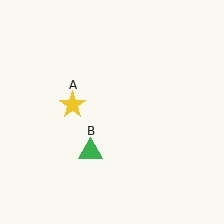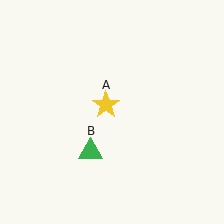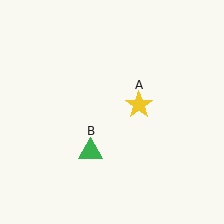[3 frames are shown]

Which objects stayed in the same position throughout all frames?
Green triangle (object B) remained stationary.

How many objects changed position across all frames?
1 object changed position: yellow star (object A).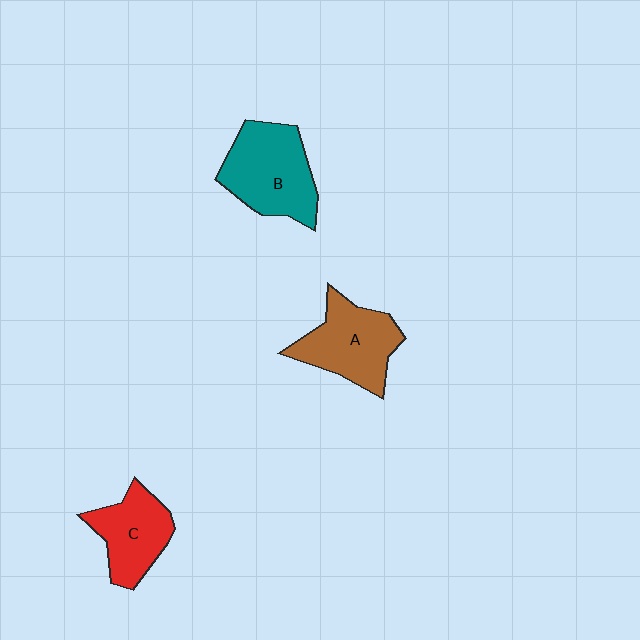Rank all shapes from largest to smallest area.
From largest to smallest: B (teal), A (brown), C (red).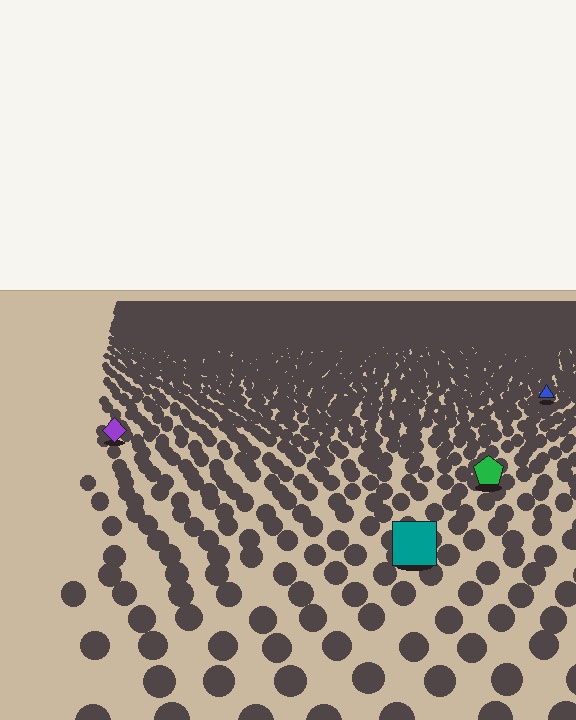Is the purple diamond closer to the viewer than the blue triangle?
Yes. The purple diamond is closer — you can tell from the texture gradient: the ground texture is coarser near it.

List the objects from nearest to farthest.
From nearest to farthest: the teal square, the green pentagon, the purple diamond, the blue triangle.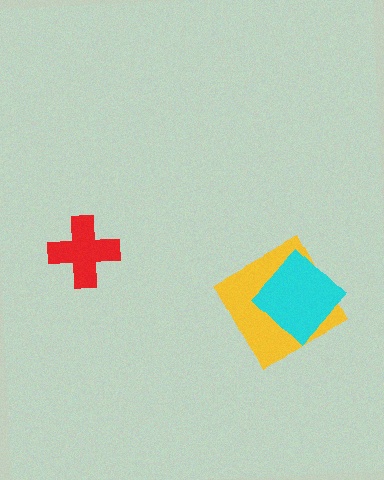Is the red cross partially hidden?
No, no other shape covers it.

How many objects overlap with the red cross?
0 objects overlap with the red cross.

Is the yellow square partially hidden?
Yes, it is partially covered by another shape.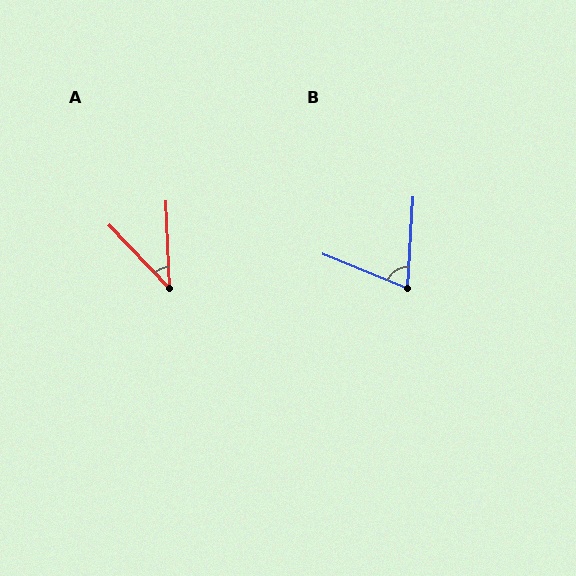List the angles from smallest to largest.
A (41°), B (71°).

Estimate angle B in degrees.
Approximately 71 degrees.